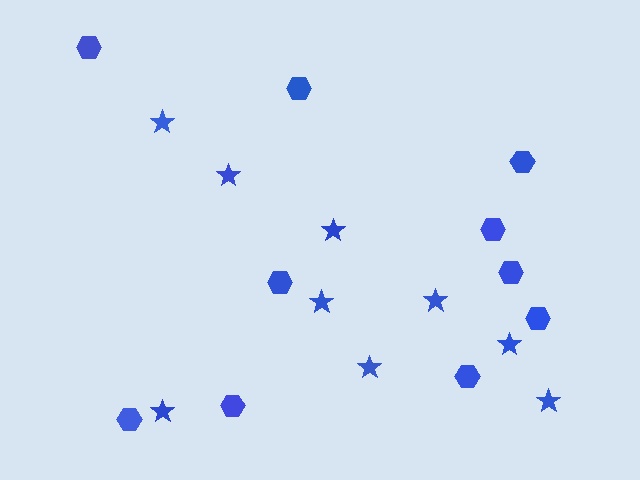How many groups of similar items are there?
There are 2 groups: one group of stars (9) and one group of hexagons (10).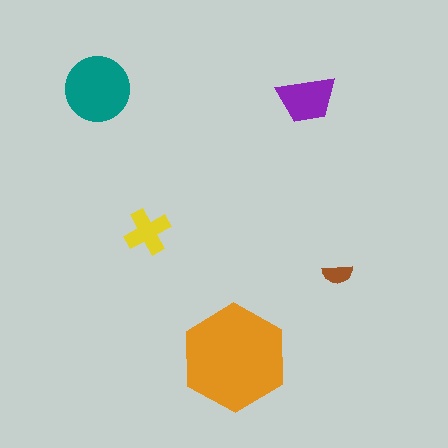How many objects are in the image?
There are 5 objects in the image.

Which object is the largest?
The orange hexagon.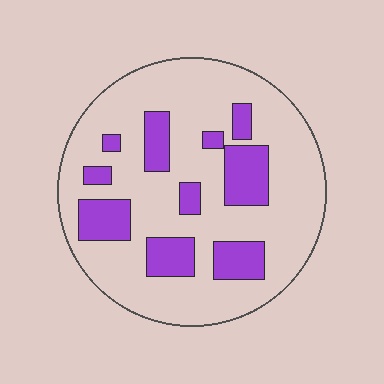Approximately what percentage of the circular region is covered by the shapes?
Approximately 25%.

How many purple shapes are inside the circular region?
10.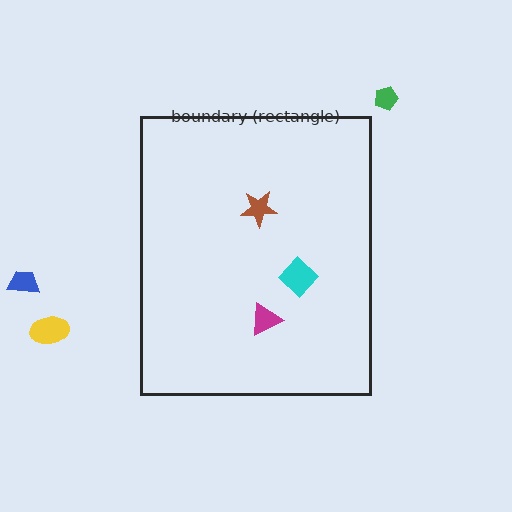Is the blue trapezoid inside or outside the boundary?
Outside.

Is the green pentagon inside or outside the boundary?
Outside.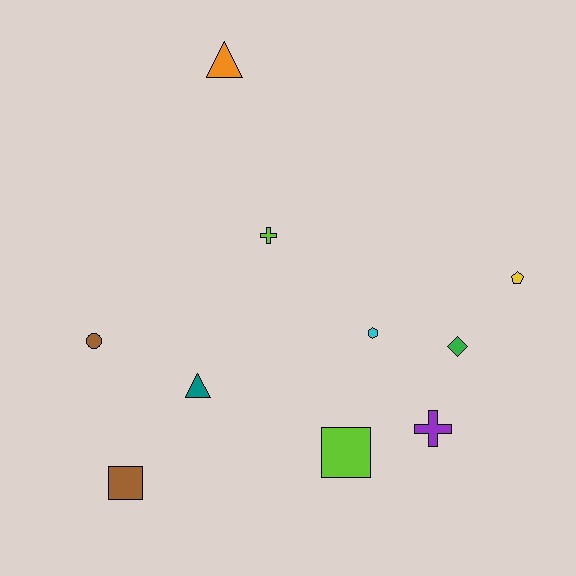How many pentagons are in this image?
There is 1 pentagon.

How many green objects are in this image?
There is 1 green object.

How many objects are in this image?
There are 10 objects.